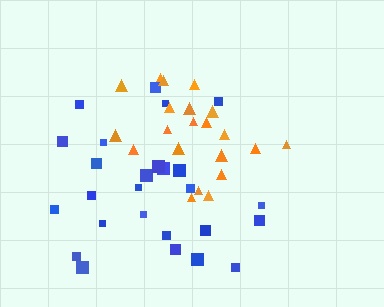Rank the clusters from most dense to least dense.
orange, blue.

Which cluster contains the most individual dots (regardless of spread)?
Blue (26).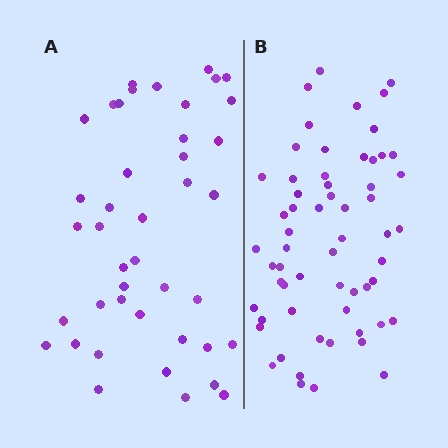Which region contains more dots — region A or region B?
Region B (the right region) has more dots.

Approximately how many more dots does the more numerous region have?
Region B has approximately 20 more dots than region A.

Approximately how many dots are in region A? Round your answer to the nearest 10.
About 40 dots. (The exact count is 42, which rounds to 40.)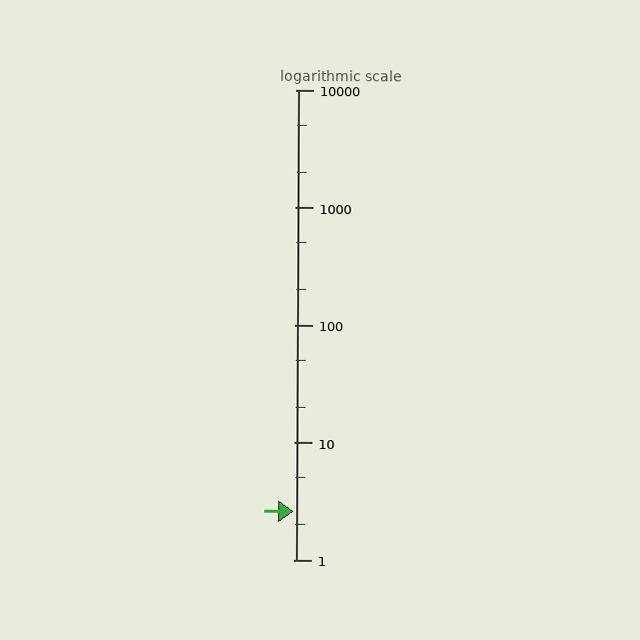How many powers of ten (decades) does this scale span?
The scale spans 4 decades, from 1 to 10000.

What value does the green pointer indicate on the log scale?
The pointer indicates approximately 2.6.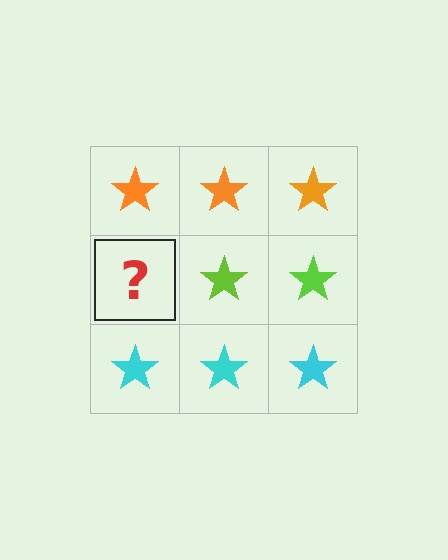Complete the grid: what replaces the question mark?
The question mark should be replaced with a lime star.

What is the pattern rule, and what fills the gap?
The rule is that each row has a consistent color. The gap should be filled with a lime star.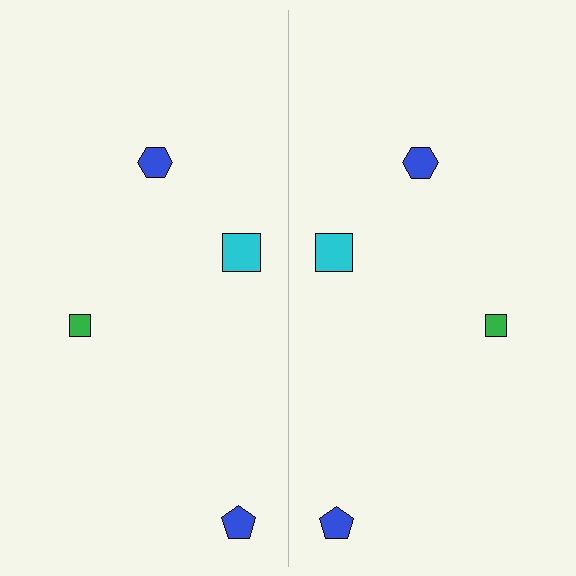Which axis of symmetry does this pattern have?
The pattern has a vertical axis of symmetry running through the center of the image.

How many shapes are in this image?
There are 8 shapes in this image.